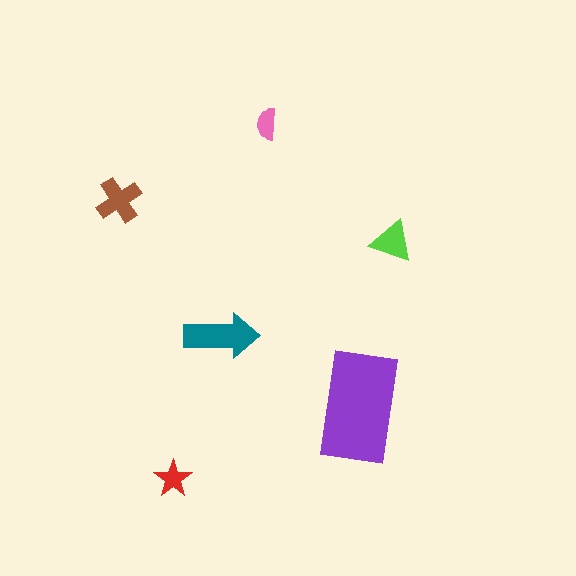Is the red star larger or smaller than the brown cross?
Smaller.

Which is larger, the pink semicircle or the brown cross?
The brown cross.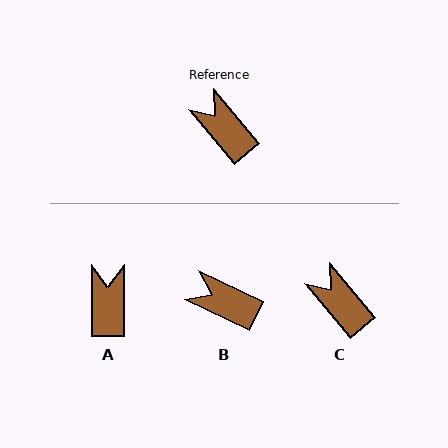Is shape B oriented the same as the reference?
No, it is off by about 24 degrees.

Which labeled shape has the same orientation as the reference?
C.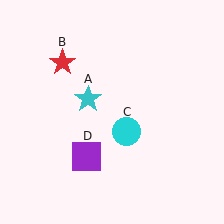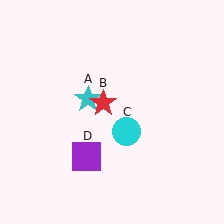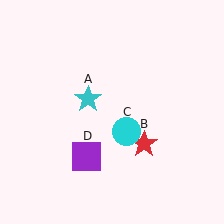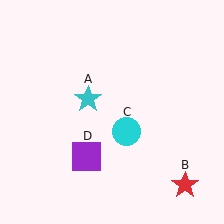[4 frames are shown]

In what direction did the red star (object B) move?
The red star (object B) moved down and to the right.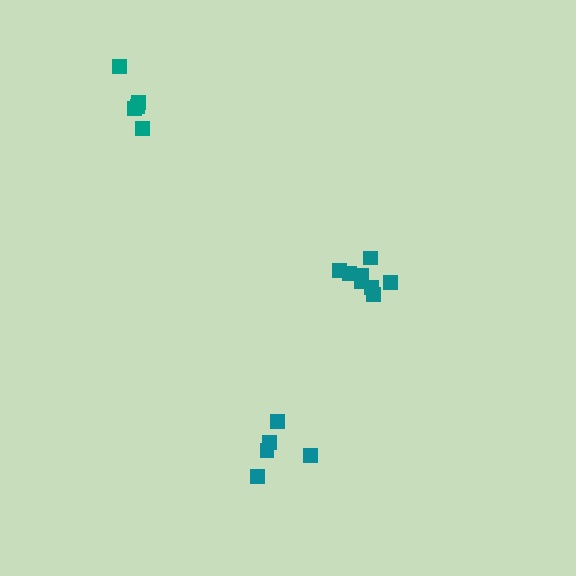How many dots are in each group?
Group 1: 8 dots, Group 2: 5 dots, Group 3: 5 dots (18 total).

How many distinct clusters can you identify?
There are 3 distinct clusters.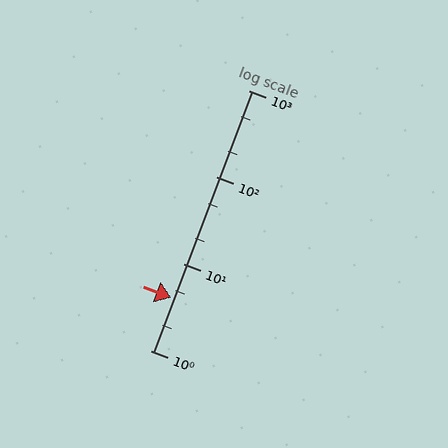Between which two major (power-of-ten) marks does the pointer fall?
The pointer is between 1 and 10.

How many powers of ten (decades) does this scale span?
The scale spans 3 decades, from 1 to 1000.